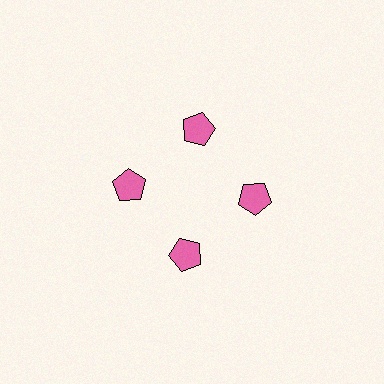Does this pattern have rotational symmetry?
Yes, this pattern has 4-fold rotational symmetry. It looks the same after rotating 90 degrees around the center.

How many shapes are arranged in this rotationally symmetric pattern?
There are 4 shapes, arranged in 4 groups of 1.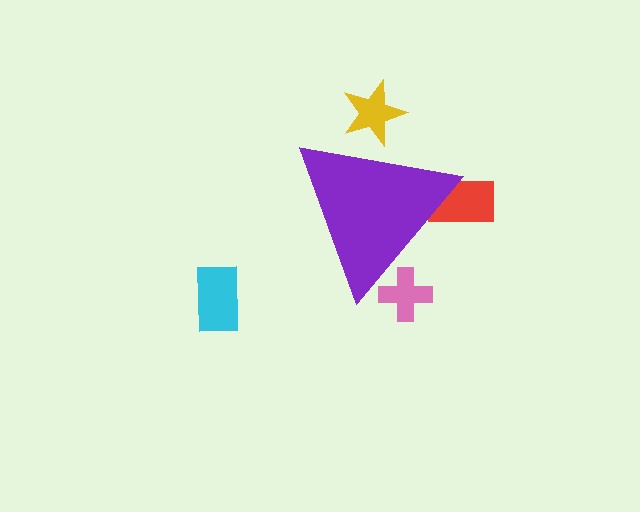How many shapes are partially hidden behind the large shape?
3 shapes are partially hidden.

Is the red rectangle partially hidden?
Yes, the red rectangle is partially hidden behind the purple triangle.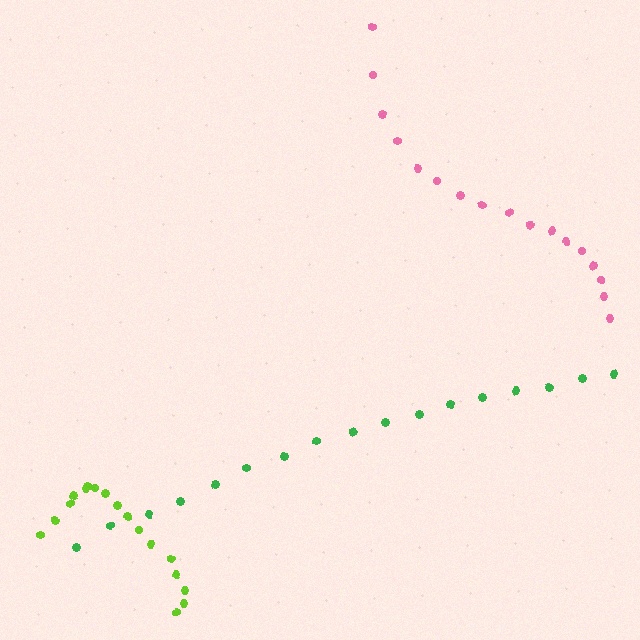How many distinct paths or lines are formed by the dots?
There are 3 distinct paths.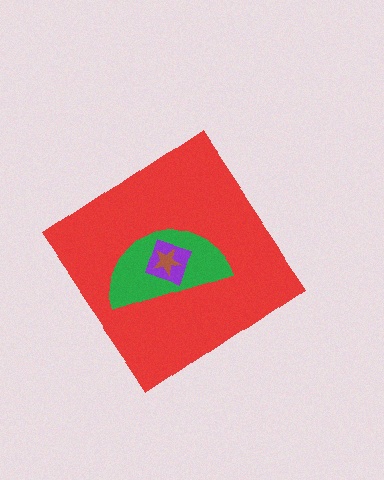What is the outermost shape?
The red diamond.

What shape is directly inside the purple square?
The brown star.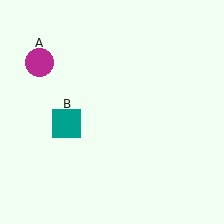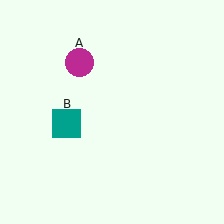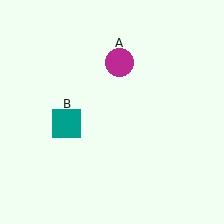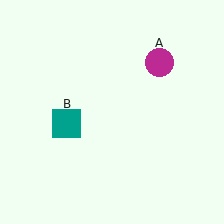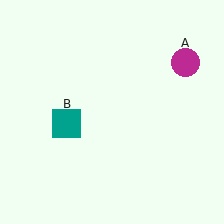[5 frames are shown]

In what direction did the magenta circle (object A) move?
The magenta circle (object A) moved right.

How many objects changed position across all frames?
1 object changed position: magenta circle (object A).